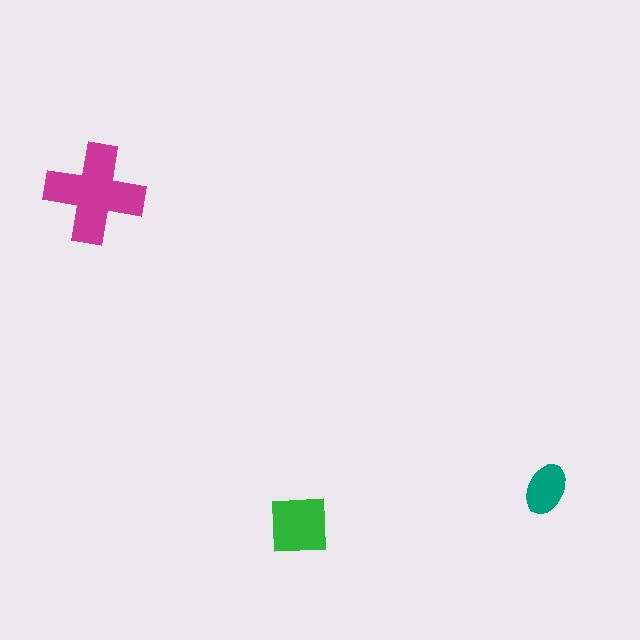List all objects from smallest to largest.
The teal ellipse, the green square, the magenta cross.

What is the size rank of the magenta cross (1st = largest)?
1st.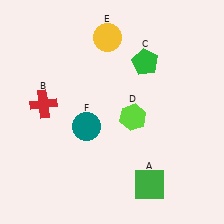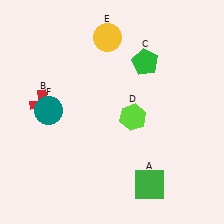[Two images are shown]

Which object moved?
The teal circle (F) moved left.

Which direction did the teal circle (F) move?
The teal circle (F) moved left.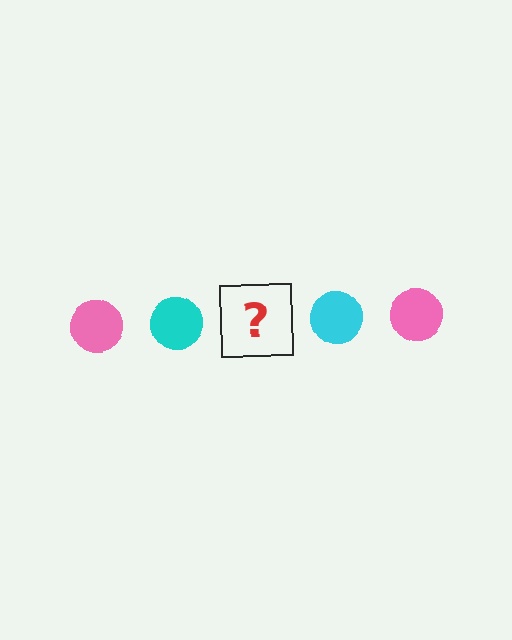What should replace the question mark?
The question mark should be replaced with a pink circle.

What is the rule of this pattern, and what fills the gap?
The rule is that the pattern cycles through pink, cyan circles. The gap should be filled with a pink circle.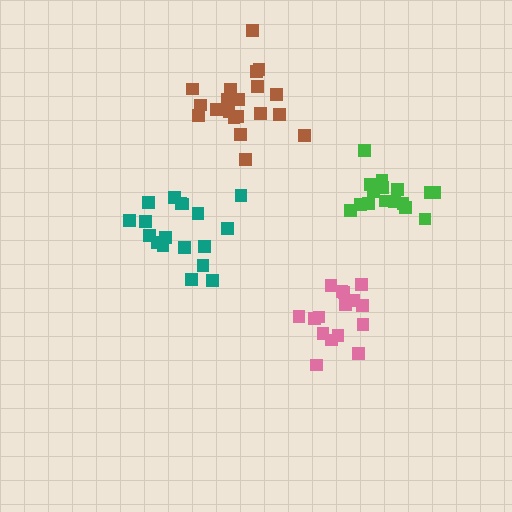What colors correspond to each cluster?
The clusters are colored: pink, green, teal, brown.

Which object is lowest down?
The pink cluster is bottommost.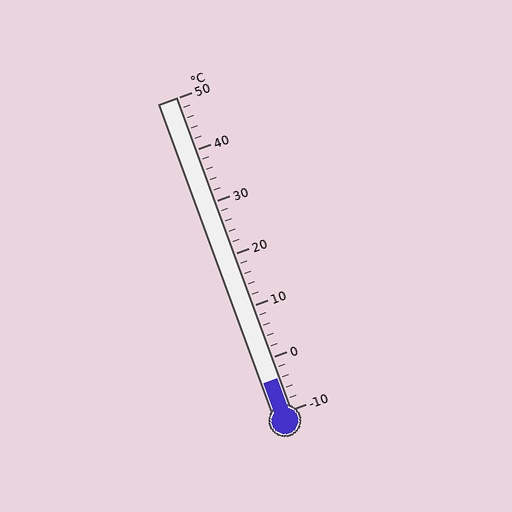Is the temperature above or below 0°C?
The temperature is below 0°C.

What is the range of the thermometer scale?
The thermometer scale ranges from -10°C to 50°C.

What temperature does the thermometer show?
The thermometer shows approximately -4°C.